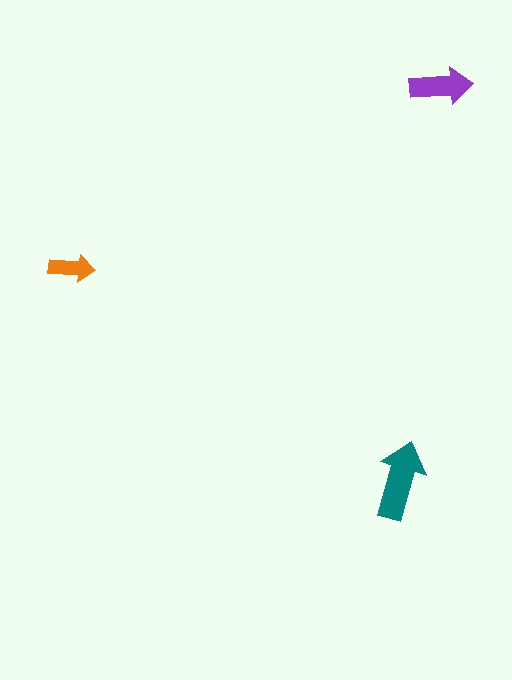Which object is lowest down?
The teal arrow is bottommost.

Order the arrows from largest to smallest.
the teal one, the purple one, the orange one.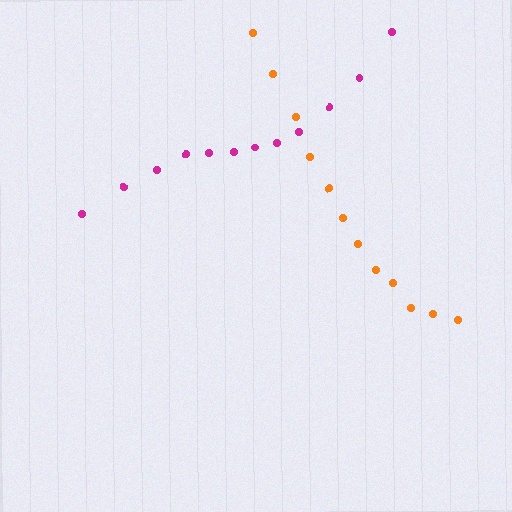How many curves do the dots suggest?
There are 2 distinct paths.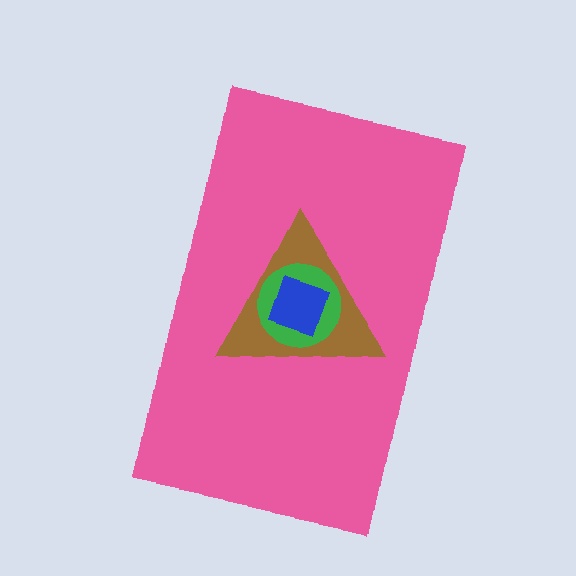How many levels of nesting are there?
4.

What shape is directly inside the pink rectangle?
The brown triangle.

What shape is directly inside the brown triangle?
The green circle.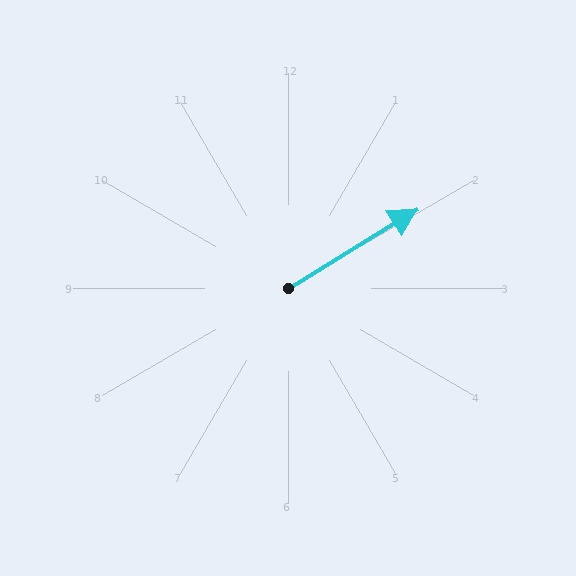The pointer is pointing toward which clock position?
Roughly 2 o'clock.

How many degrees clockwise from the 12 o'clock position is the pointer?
Approximately 58 degrees.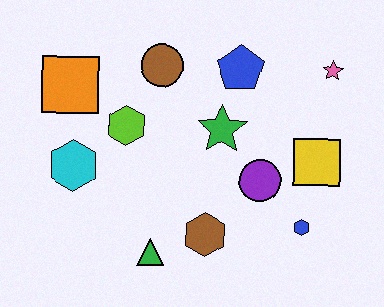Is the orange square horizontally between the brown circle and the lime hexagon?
No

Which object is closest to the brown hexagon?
The green triangle is closest to the brown hexagon.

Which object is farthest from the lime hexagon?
The pink star is farthest from the lime hexagon.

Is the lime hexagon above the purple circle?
Yes